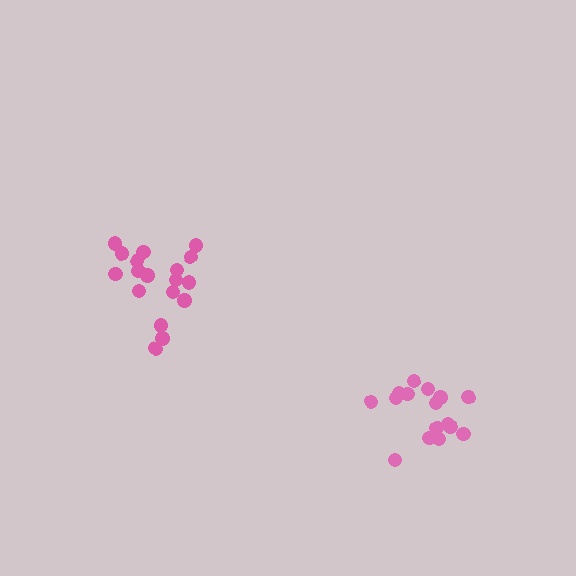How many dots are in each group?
Group 1: 16 dots, Group 2: 18 dots (34 total).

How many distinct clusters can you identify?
There are 2 distinct clusters.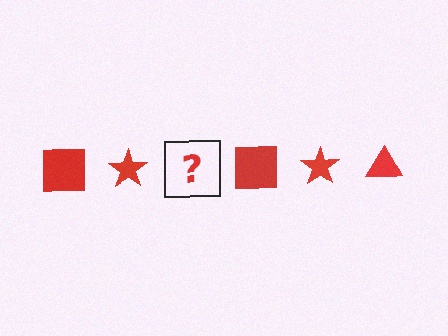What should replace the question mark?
The question mark should be replaced with a red triangle.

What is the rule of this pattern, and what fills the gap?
The rule is that the pattern cycles through square, star, triangle shapes in red. The gap should be filled with a red triangle.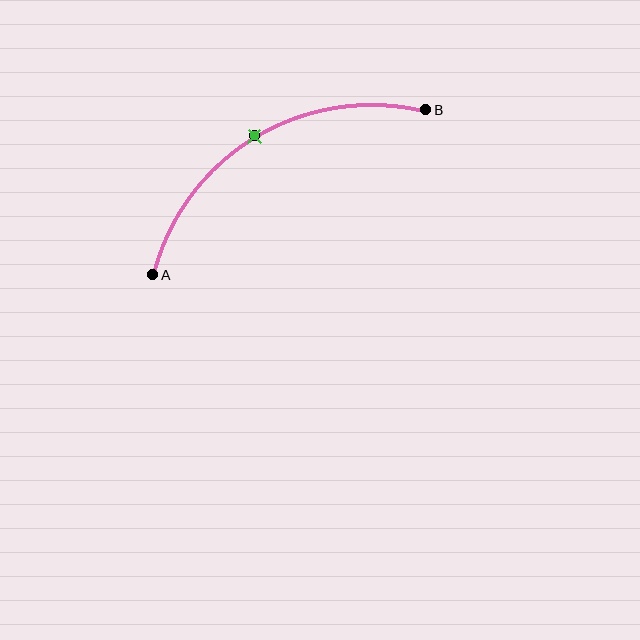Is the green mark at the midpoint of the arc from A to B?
Yes. The green mark lies on the arc at equal arc-length from both A and B — it is the arc midpoint.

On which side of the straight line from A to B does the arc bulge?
The arc bulges above the straight line connecting A and B.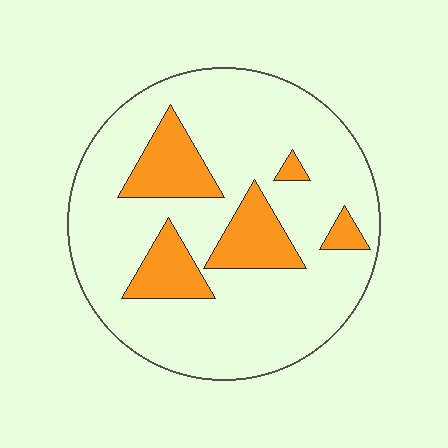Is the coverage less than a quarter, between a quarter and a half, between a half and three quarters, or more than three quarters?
Less than a quarter.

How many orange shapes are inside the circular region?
5.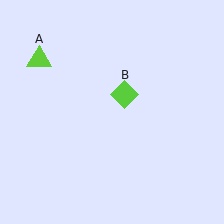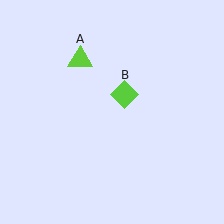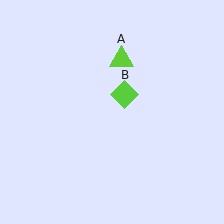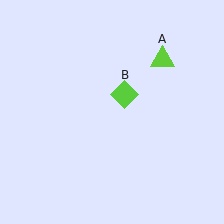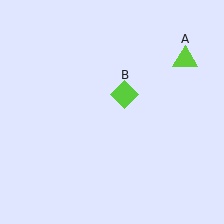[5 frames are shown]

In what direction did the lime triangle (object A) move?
The lime triangle (object A) moved right.